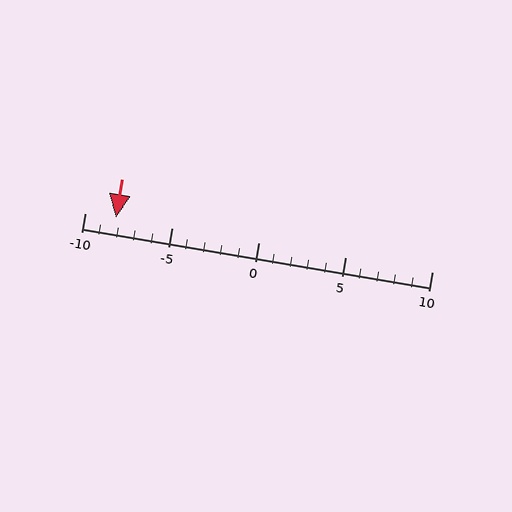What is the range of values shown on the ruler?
The ruler shows values from -10 to 10.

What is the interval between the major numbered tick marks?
The major tick marks are spaced 5 units apart.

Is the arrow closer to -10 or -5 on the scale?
The arrow is closer to -10.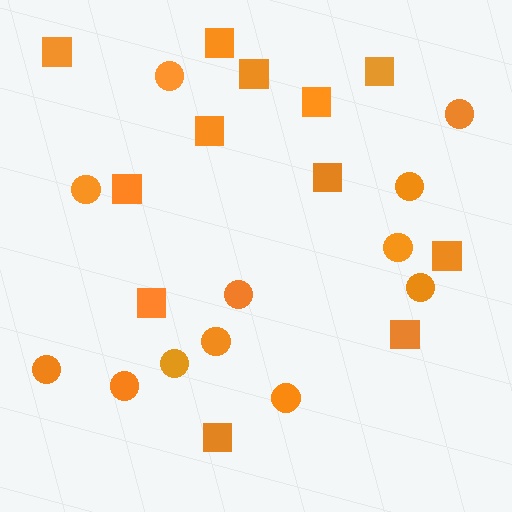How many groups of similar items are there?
There are 2 groups: one group of squares (12) and one group of circles (12).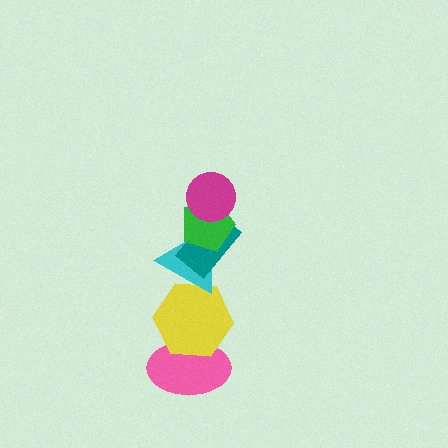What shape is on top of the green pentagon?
The magenta circle is on top of the green pentagon.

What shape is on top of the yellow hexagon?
The cyan triangle is on top of the yellow hexagon.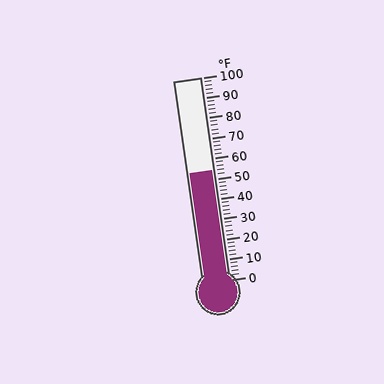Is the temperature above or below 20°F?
The temperature is above 20°F.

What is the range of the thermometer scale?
The thermometer scale ranges from 0°F to 100°F.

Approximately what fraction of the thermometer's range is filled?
The thermometer is filled to approximately 55% of its range.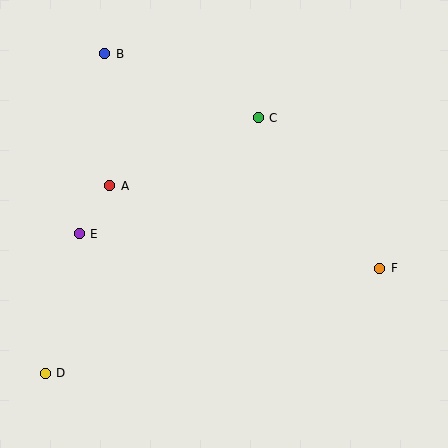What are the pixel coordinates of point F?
Point F is at (380, 268).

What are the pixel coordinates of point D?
Point D is at (45, 373).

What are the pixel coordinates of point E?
Point E is at (79, 234).